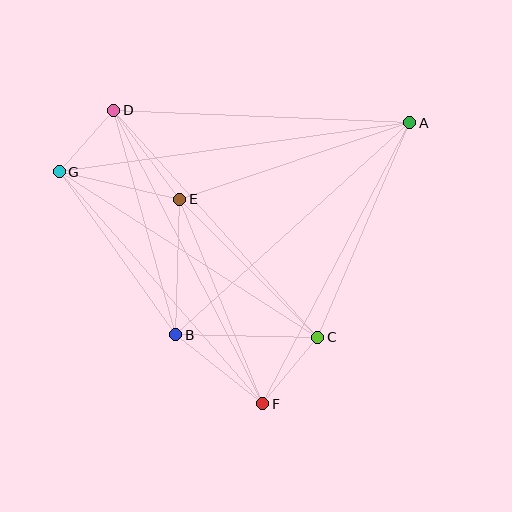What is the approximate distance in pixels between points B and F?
The distance between B and F is approximately 111 pixels.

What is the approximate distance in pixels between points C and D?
The distance between C and D is approximately 305 pixels.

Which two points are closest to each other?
Points D and G are closest to each other.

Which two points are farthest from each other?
Points A and G are farthest from each other.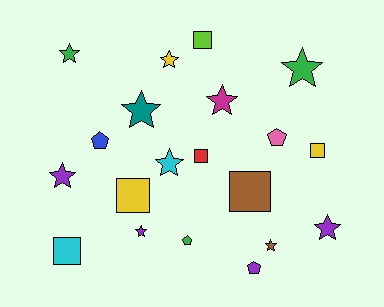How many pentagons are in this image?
There are 4 pentagons.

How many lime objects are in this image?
There is 1 lime object.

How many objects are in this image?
There are 20 objects.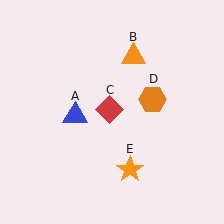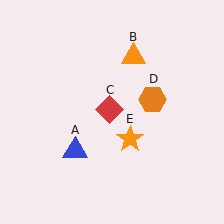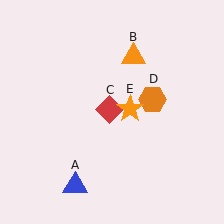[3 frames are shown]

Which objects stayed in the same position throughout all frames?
Orange triangle (object B) and red diamond (object C) and orange hexagon (object D) remained stationary.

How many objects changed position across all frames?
2 objects changed position: blue triangle (object A), orange star (object E).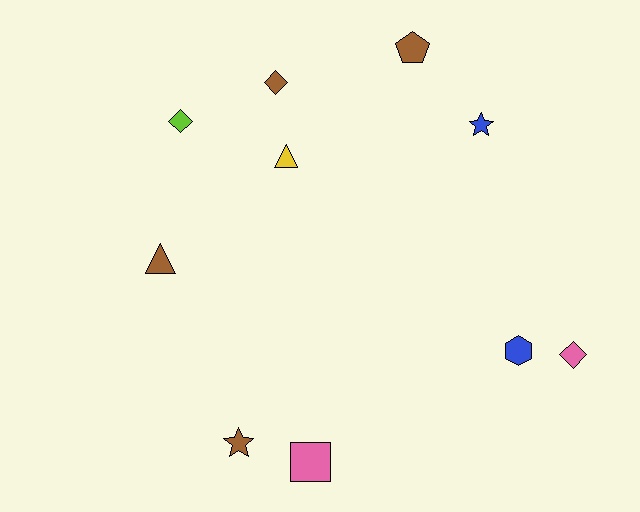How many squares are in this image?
There is 1 square.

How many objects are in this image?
There are 10 objects.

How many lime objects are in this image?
There is 1 lime object.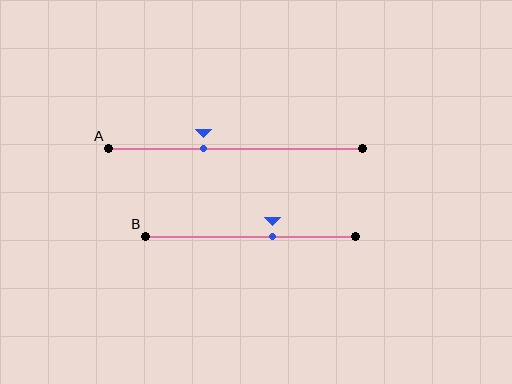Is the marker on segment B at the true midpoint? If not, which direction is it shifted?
No, the marker on segment B is shifted to the right by about 11% of the segment length.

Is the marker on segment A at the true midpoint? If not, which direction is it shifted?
No, the marker on segment A is shifted to the left by about 13% of the segment length.